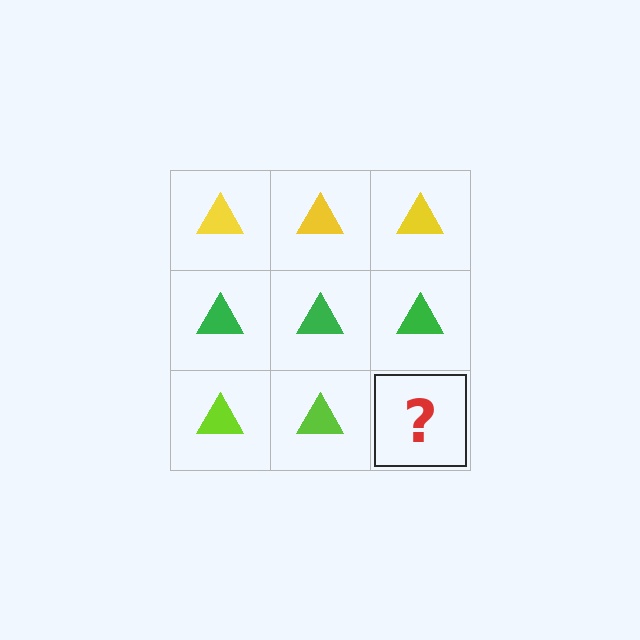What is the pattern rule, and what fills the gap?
The rule is that each row has a consistent color. The gap should be filled with a lime triangle.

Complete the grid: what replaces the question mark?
The question mark should be replaced with a lime triangle.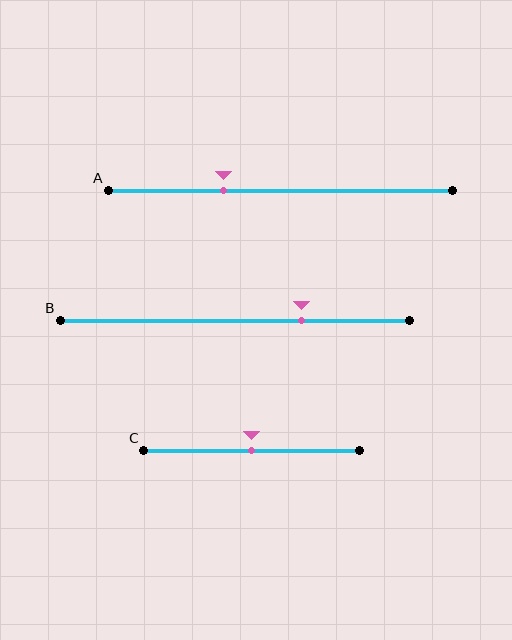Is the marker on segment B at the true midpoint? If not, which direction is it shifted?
No, the marker on segment B is shifted to the right by about 19% of the segment length.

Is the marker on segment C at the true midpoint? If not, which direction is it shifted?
Yes, the marker on segment C is at the true midpoint.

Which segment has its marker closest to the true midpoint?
Segment C has its marker closest to the true midpoint.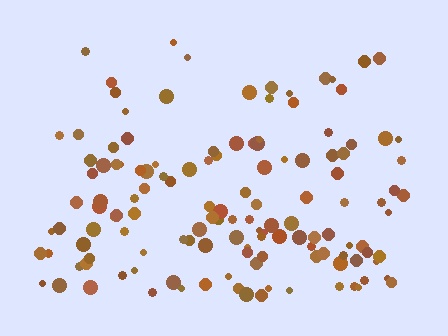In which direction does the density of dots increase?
From top to bottom, with the bottom side densest.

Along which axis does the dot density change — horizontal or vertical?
Vertical.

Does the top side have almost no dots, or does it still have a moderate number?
Still a moderate number, just noticeably fewer than the bottom.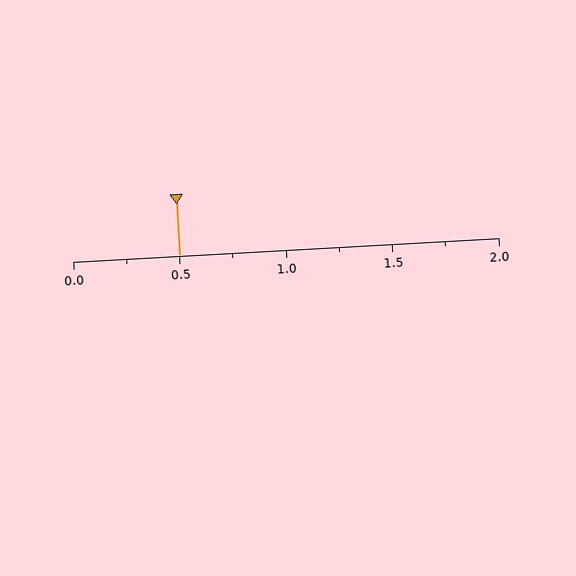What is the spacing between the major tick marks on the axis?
The major ticks are spaced 0.5 apart.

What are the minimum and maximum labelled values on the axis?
The axis runs from 0.0 to 2.0.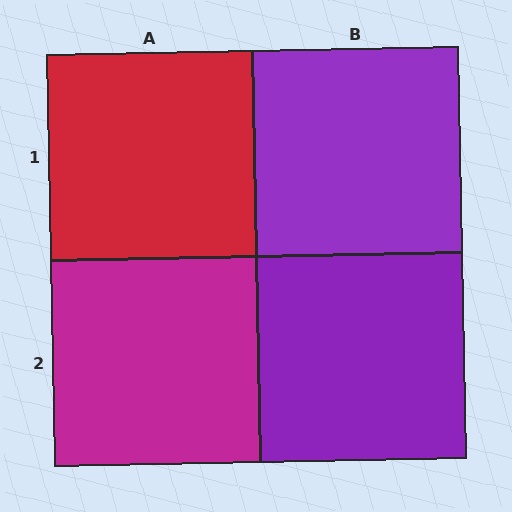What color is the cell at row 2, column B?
Purple.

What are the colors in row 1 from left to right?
Red, purple.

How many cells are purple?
2 cells are purple.